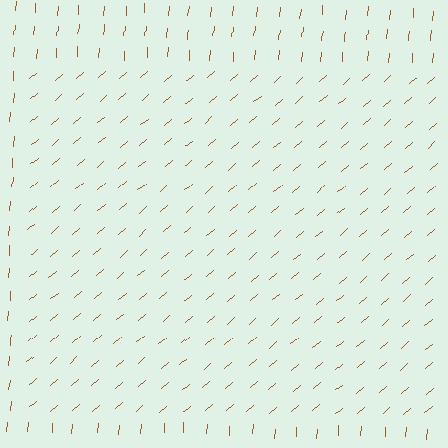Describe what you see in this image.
The image is filled with small brown line segments. A rectangle region in the image has lines oriented differently from the surrounding lines, creating a visible texture boundary.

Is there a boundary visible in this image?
Yes, there is a texture boundary formed by a change in line orientation.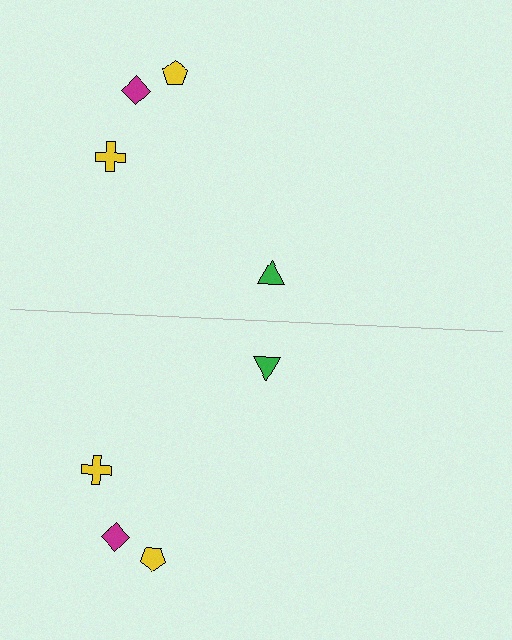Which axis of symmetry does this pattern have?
The pattern has a horizontal axis of symmetry running through the center of the image.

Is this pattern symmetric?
Yes, this pattern has bilateral (reflection) symmetry.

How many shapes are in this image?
There are 8 shapes in this image.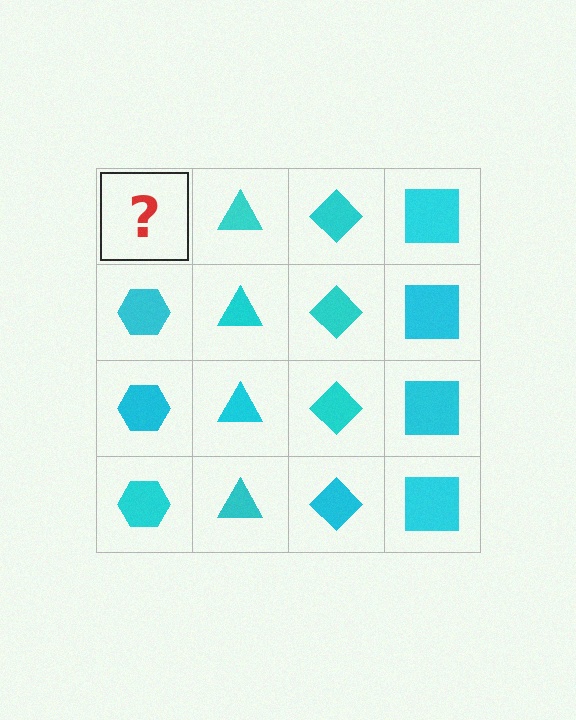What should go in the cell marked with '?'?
The missing cell should contain a cyan hexagon.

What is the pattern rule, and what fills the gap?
The rule is that each column has a consistent shape. The gap should be filled with a cyan hexagon.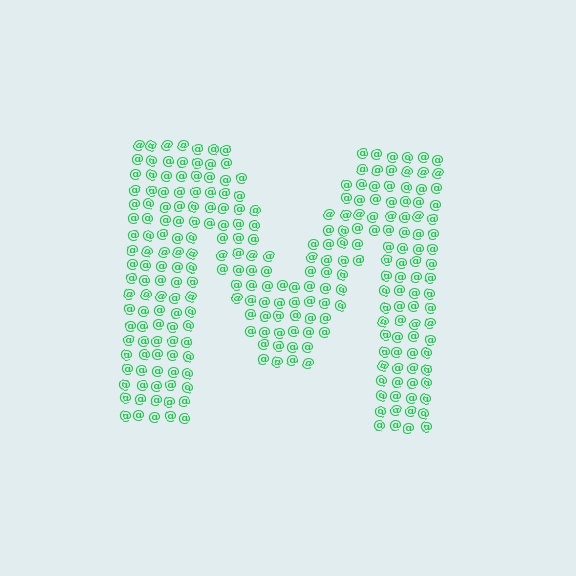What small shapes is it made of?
It is made of small at signs.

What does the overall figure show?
The overall figure shows the letter M.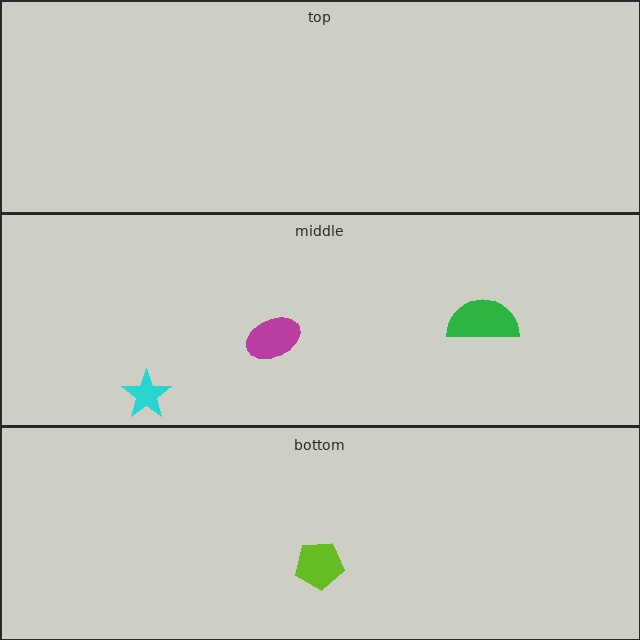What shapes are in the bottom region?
The lime pentagon.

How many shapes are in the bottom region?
1.